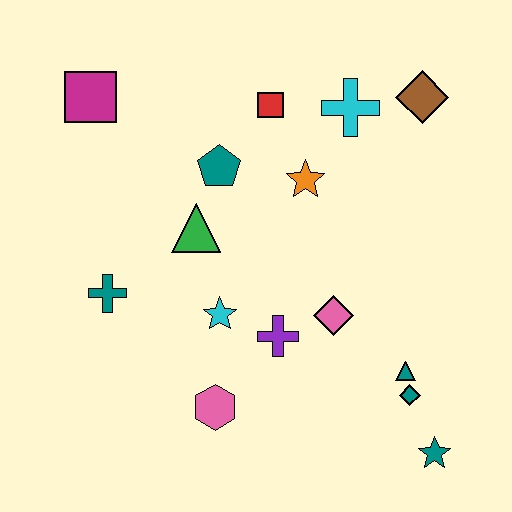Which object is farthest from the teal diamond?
The magenta square is farthest from the teal diamond.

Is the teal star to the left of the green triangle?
No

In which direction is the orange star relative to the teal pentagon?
The orange star is to the right of the teal pentagon.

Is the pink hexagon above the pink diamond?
No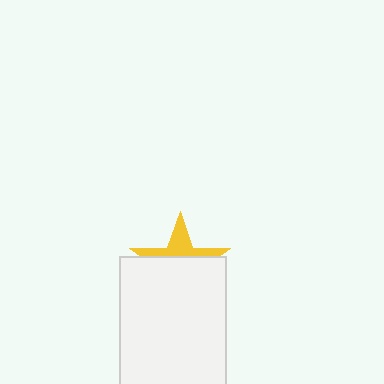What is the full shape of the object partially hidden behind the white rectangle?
The partially hidden object is a yellow star.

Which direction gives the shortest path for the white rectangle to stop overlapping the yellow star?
Moving down gives the shortest separation.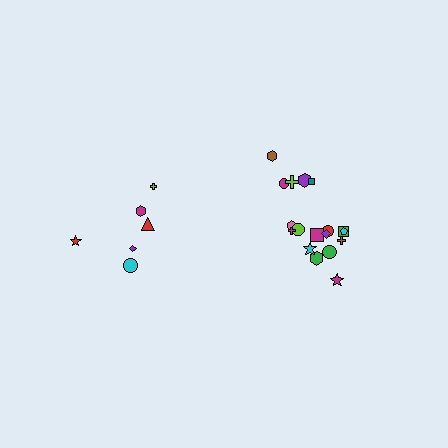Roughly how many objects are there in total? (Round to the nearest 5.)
Roughly 25 objects in total.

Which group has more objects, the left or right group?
The right group.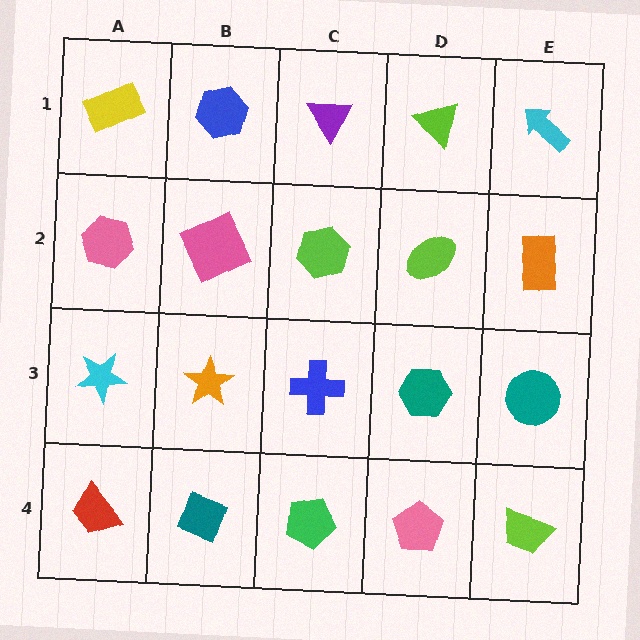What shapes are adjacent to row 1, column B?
A pink square (row 2, column B), a yellow rectangle (row 1, column A), a purple triangle (row 1, column C).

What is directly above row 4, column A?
A cyan star.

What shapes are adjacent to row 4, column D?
A teal hexagon (row 3, column D), a green pentagon (row 4, column C), a lime trapezoid (row 4, column E).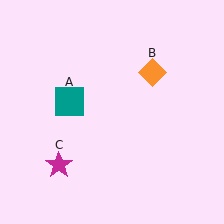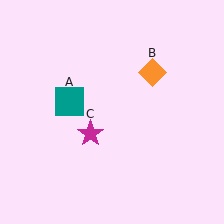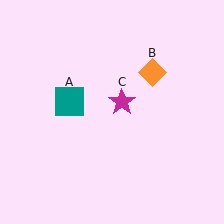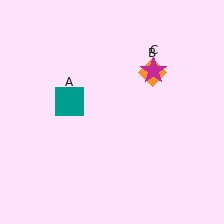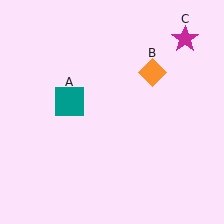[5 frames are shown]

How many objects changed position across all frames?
1 object changed position: magenta star (object C).